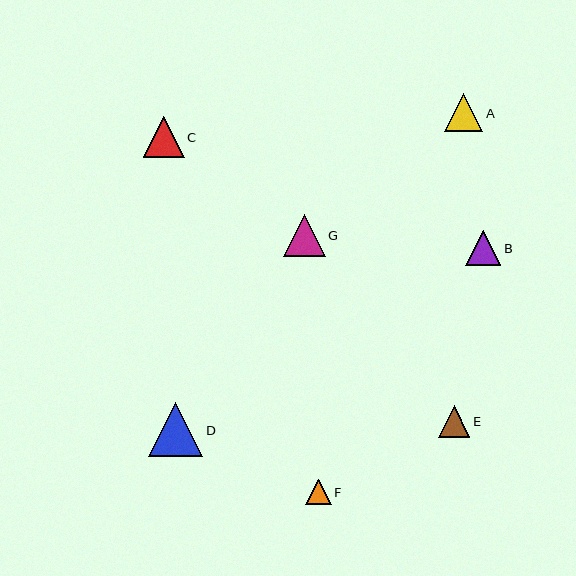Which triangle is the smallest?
Triangle F is the smallest with a size of approximately 25 pixels.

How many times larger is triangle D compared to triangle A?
Triangle D is approximately 1.4 times the size of triangle A.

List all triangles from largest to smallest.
From largest to smallest: D, G, C, A, B, E, F.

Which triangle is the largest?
Triangle D is the largest with a size of approximately 54 pixels.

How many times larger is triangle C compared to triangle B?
Triangle C is approximately 1.2 times the size of triangle B.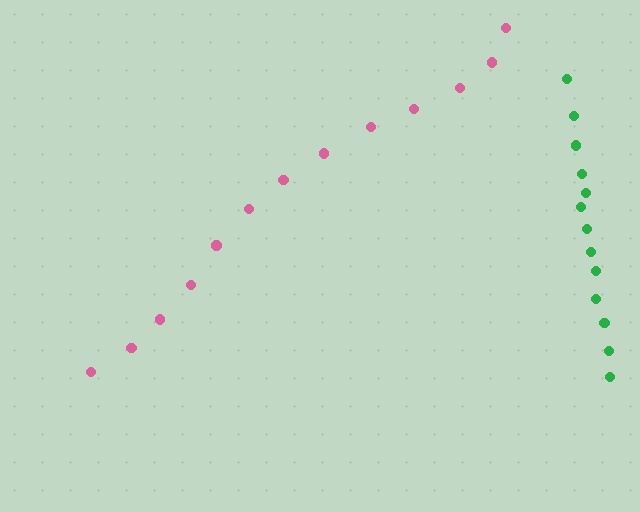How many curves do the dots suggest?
There are 2 distinct paths.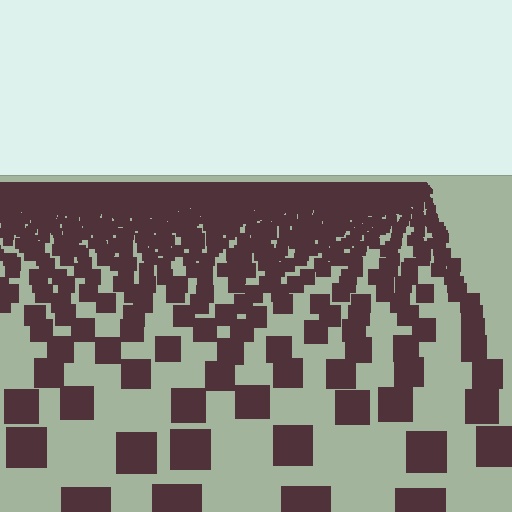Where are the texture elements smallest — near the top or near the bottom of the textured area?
Near the top.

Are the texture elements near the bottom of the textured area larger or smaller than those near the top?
Larger. Near the bottom, elements are closer to the viewer and appear at a bigger on-screen size.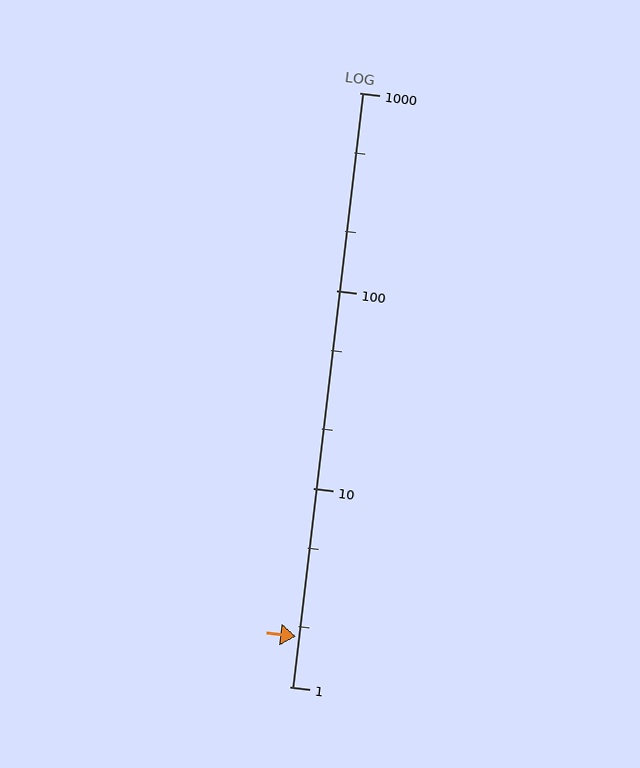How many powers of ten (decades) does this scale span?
The scale spans 3 decades, from 1 to 1000.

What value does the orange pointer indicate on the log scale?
The pointer indicates approximately 1.8.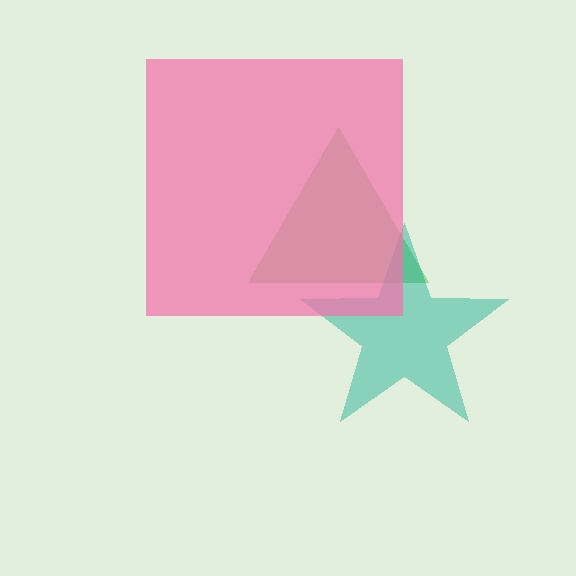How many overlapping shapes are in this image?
There are 3 overlapping shapes in the image.